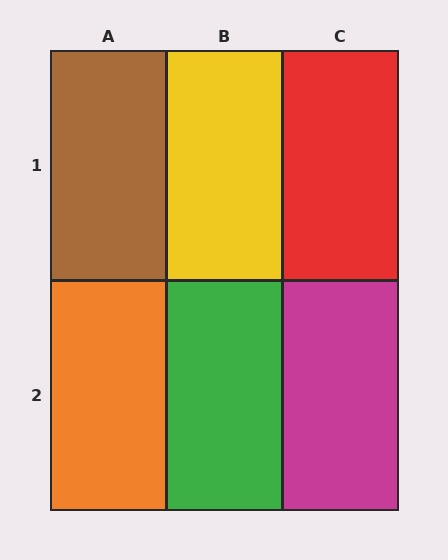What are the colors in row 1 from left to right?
Brown, yellow, red.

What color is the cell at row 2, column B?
Green.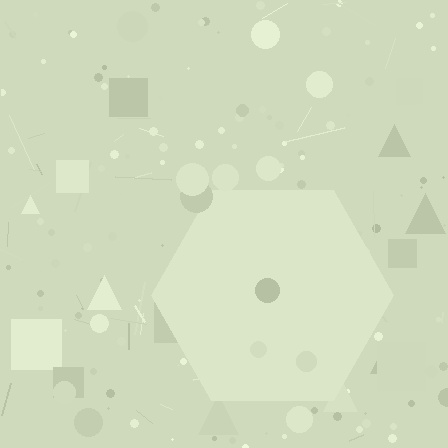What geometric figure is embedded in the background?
A hexagon is embedded in the background.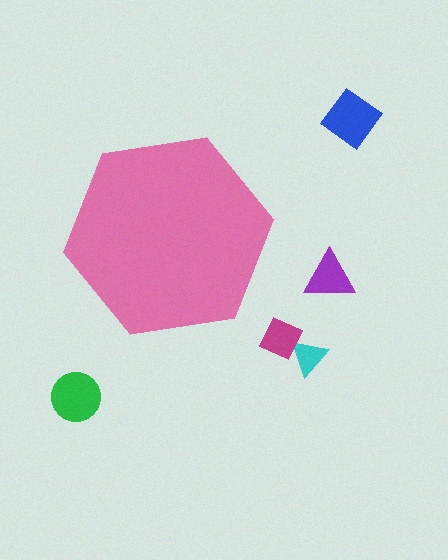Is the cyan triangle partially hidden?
No, the cyan triangle is fully visible.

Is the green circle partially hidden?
No, the green circle is fully visible.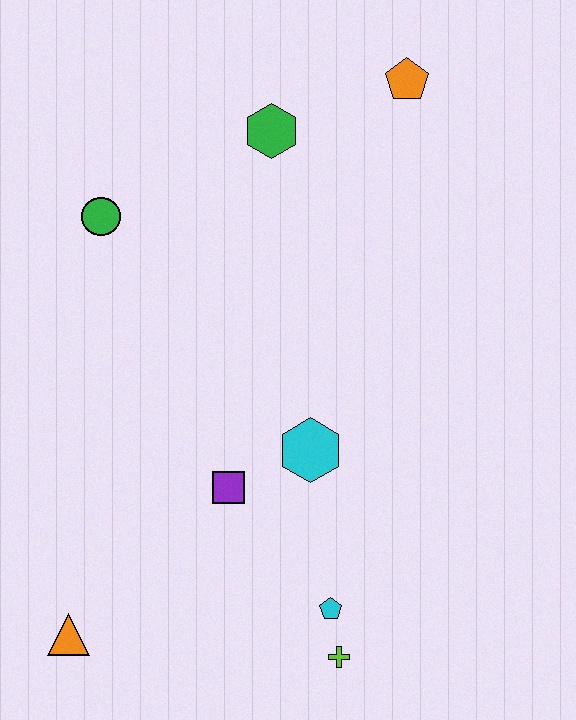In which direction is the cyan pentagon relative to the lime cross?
The cyan pentagon is above the lime cross.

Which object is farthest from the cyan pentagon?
The orange pentagon is farthest from the cyan pentagon.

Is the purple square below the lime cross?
No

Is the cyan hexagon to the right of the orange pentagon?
No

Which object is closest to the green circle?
The green hexagon is closest to the green circle.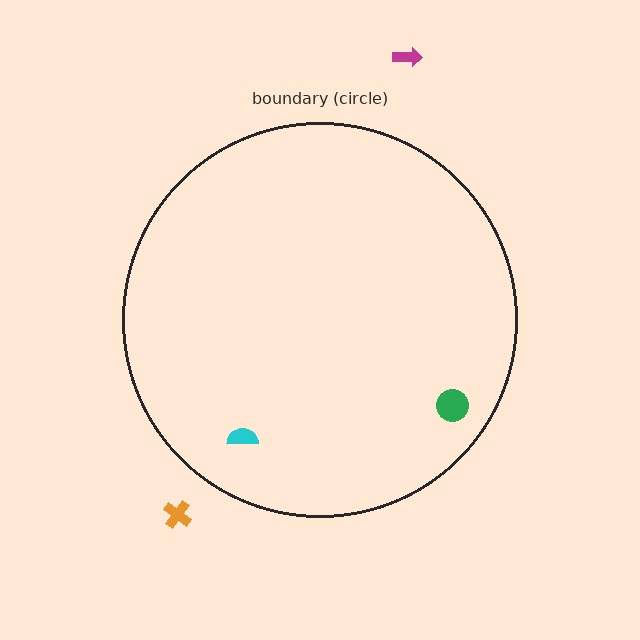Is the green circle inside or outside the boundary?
Inside.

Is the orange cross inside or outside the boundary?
Outside.